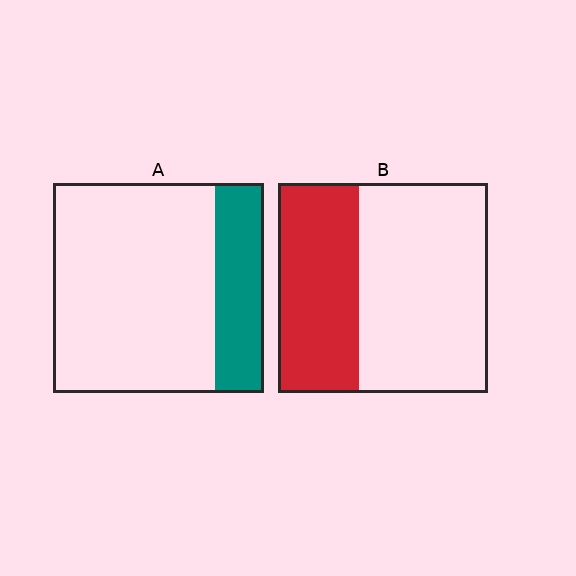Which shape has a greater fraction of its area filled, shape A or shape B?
Shape B.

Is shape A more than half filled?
No.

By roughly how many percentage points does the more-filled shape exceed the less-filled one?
By roughly 15 percentage points (B over A).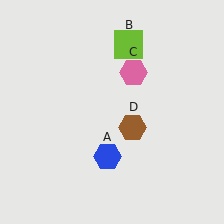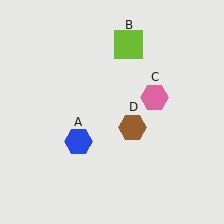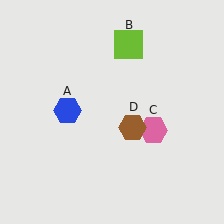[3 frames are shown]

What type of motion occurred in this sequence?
The blue hexagon (object A), pink hexagon (object C) rotated clockwise around the center of the scene.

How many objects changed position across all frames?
2 objects changed position: blue hexagon (object A), pink hexagon (object C).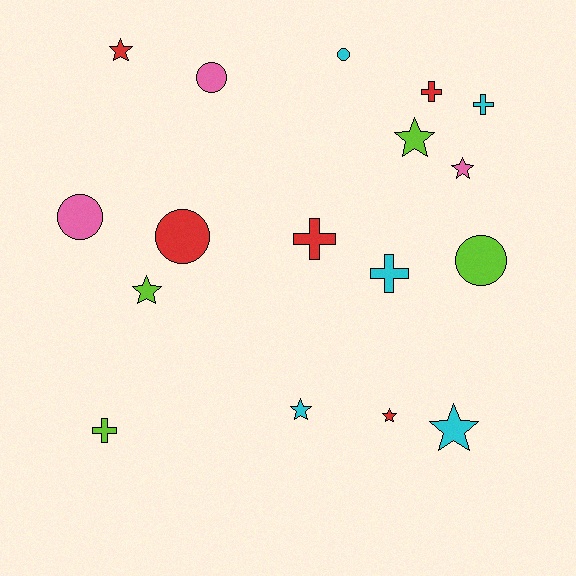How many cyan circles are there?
There is 1 cyan circle.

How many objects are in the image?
There are 17 objects.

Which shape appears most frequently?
Star, with 7 objects.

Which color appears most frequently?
Cyan, with 5 objects.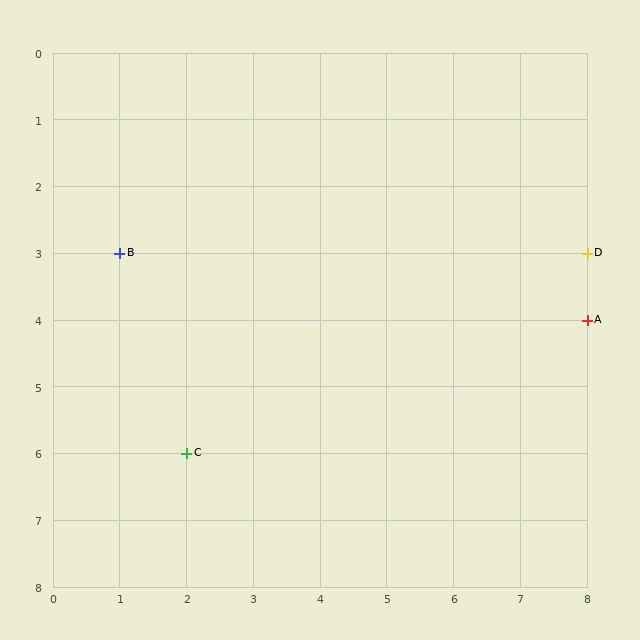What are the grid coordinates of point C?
Point C is at grid coordinates (2, 6).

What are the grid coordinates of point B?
Point B is at grid coordinates (1, 3).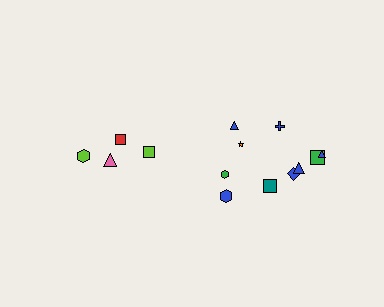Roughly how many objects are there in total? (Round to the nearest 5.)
Roughly 15 objects in total.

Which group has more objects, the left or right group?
The right group.